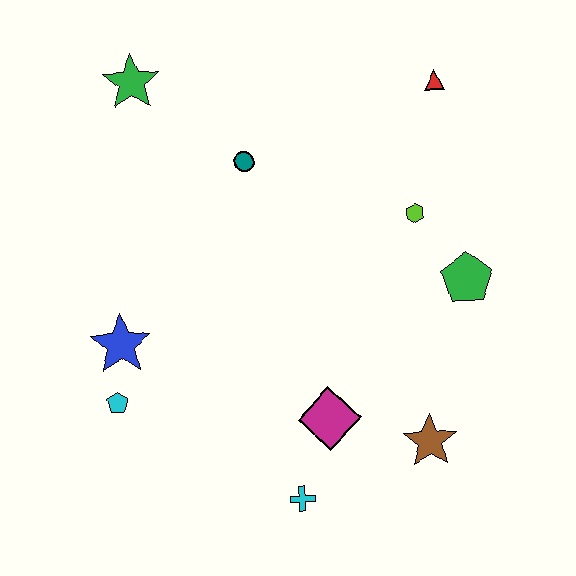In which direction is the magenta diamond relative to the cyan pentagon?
The magenta diamond is to the right of the cyan pentagon.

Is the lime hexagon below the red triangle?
Yes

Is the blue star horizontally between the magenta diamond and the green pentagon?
No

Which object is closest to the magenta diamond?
The cyan cross is closest to the magenta diamond.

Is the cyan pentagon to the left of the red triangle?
Yes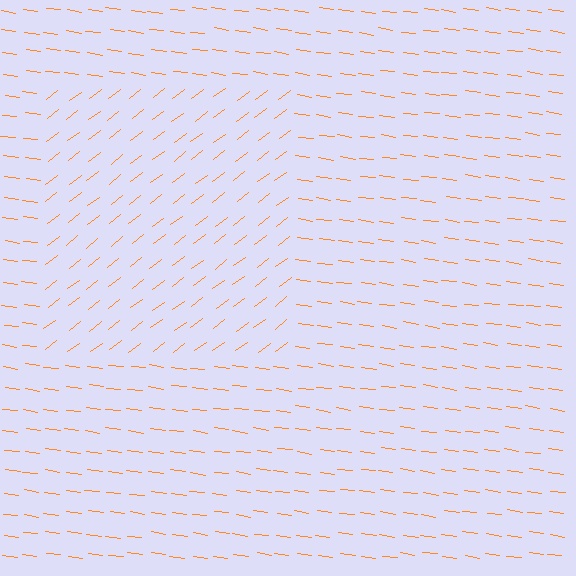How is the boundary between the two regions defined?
The boundary is defined purely by a change in line orientation (approximately 45 degrees difference). All lines are the same color and thickness.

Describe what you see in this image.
The image is filled with small orange line segments. A rectangle region in the image has lines oriented differently from the surrounding lines, creating a visible texture boundary.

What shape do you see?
I see a rectangle.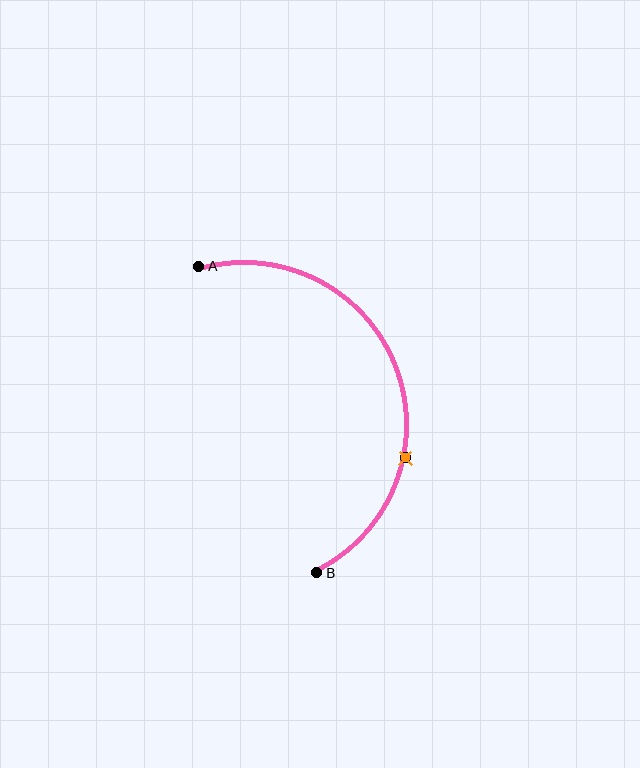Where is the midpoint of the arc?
The arc midpoint is the point on the curve farthest from the straight line joining A and B. It sits to the right of that line.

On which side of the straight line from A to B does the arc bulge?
The arc bulges to the right of the straight line connecting A and B.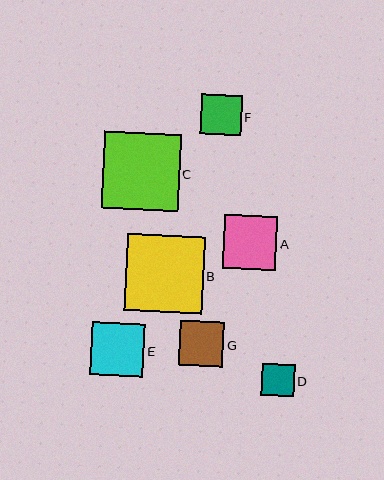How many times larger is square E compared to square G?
Square E is approximately 1.2 times the size of square G.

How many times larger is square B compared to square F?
Square B is approximately 1.9 times the size of square F.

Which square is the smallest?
Square D is the smallest with a size of approximately 33 pixels.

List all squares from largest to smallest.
From largest to smallest: B, C, A, E, G, F, D.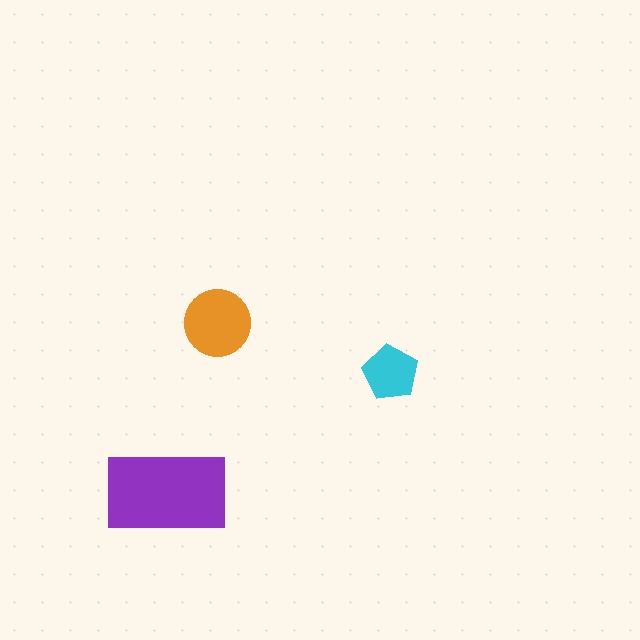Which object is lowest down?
The purple rectangle is bottommost.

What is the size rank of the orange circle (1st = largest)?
2nd.